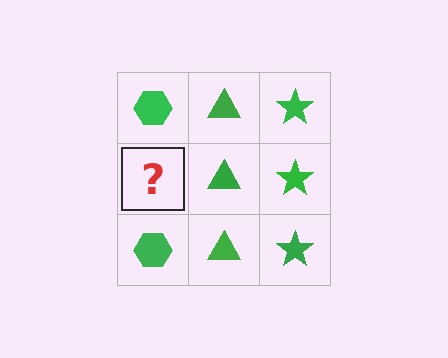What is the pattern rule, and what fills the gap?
The rule is that each column has a consistent shape. The gap should be filled with a green hexagon.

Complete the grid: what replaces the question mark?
The question mark should be replaced with a green hexagon.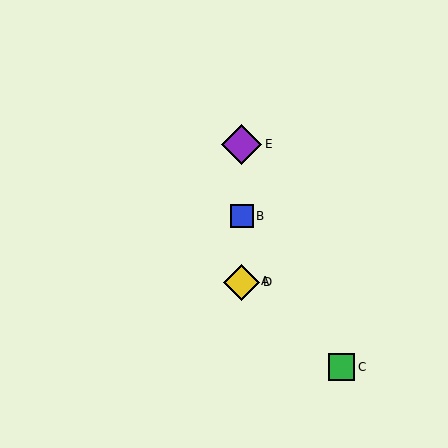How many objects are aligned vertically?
4 objects (A, B, D, E) are aligned vertically.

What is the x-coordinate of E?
Object E is at x≈242.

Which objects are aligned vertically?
Objects A, B, D, E are aligned vertically.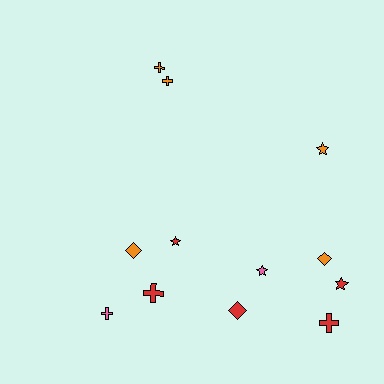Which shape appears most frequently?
Cross, with 5 objects.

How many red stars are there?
There are 2 red stars.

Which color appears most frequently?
Orange, with 5 objects.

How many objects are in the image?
There are 12 objects.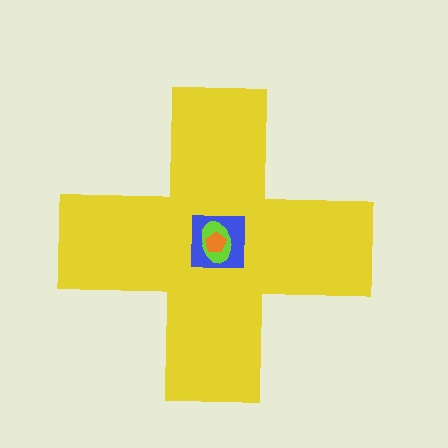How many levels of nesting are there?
4.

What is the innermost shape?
The orange pentagon.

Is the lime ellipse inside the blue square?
Yes.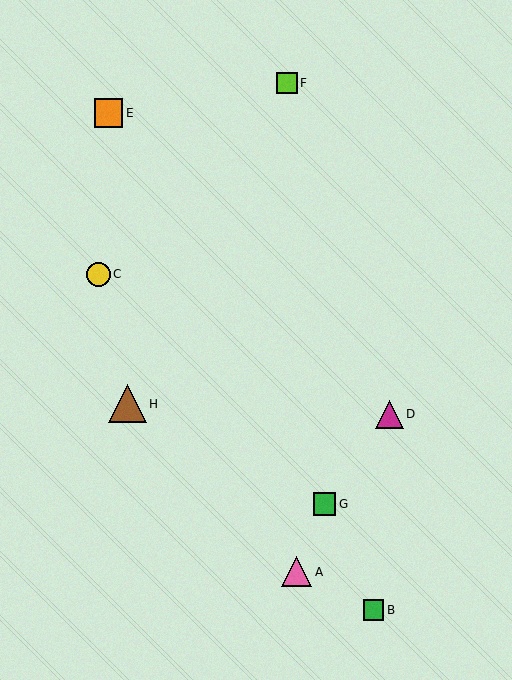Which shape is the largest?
The brown triangle (labeled H) is the largest.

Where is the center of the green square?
The center of the green square is at (325, 504).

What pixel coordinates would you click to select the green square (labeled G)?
Click at (325, 504) to select the green square G.